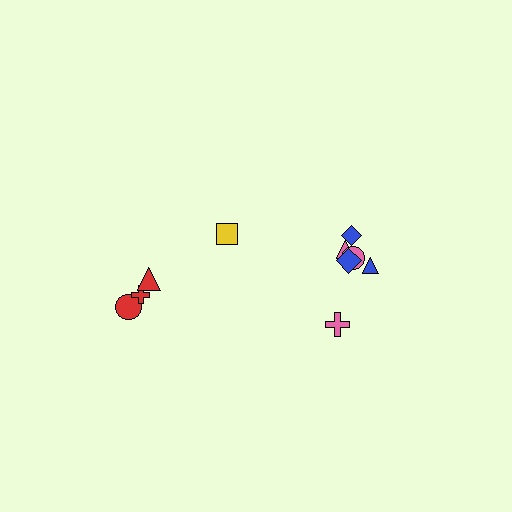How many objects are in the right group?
There are 6 objects.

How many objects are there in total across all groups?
There are 10 objects.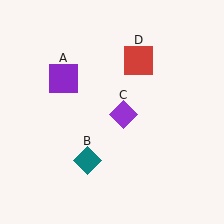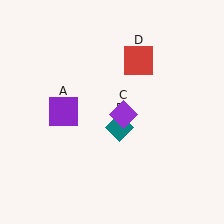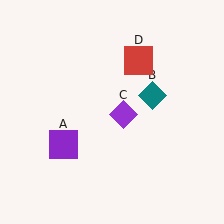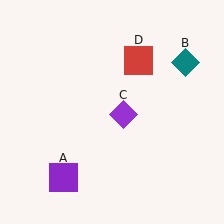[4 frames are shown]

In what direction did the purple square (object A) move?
The purple square (object A) moved down.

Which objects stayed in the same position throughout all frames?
Purple diamond (object C) and red square (object D) remained stationary.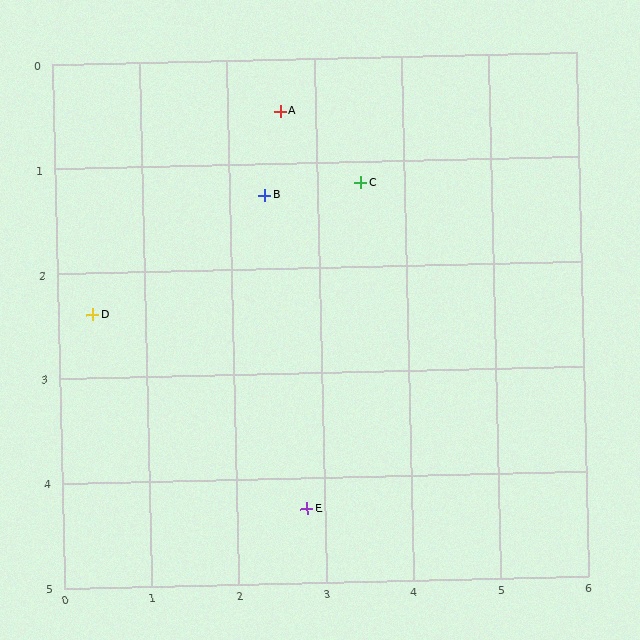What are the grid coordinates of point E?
Point E is at approximately (2.8, 4.3).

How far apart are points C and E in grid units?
Points C and E are about 3.2 grid units apart.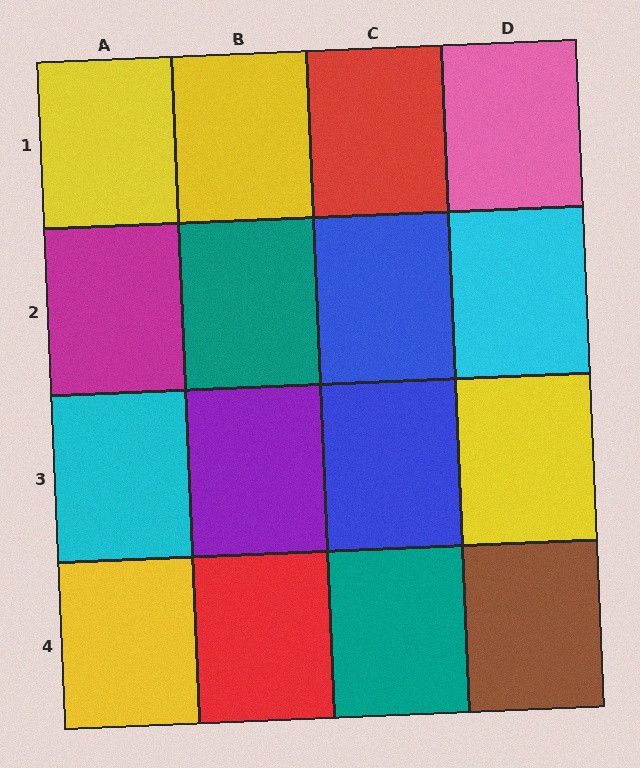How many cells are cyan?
2 cells are cyan.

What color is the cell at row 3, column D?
Yellow.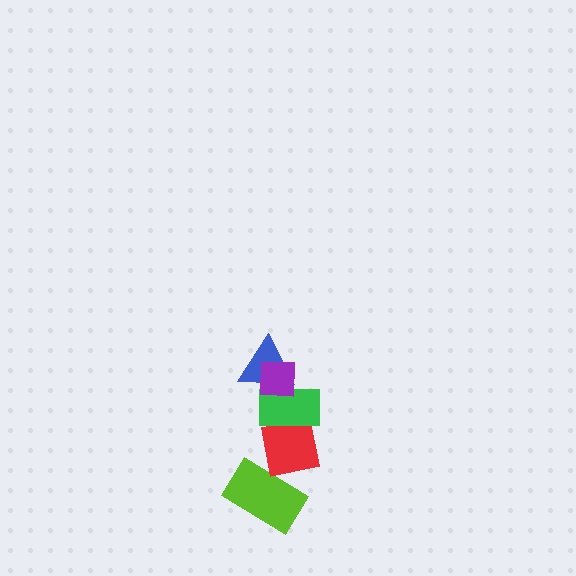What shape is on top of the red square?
The green rectangle is on top of the red square.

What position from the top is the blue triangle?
The blue triangle is 2nd from the top.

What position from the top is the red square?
The red square is 4th from the top.